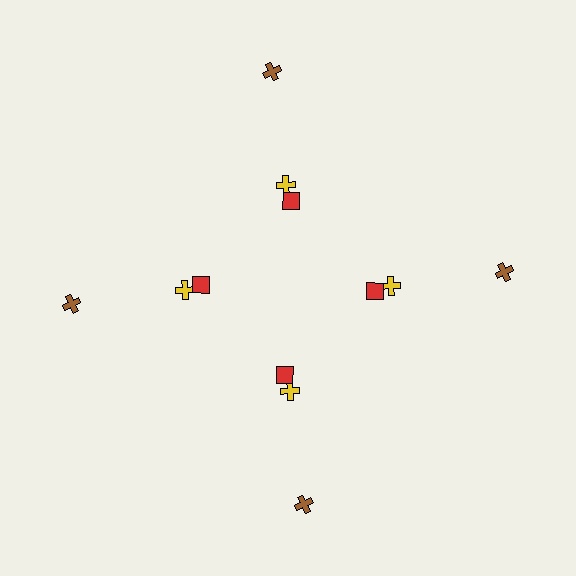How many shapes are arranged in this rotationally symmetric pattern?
There are 12 shapes, arranged in 4 groups of 3.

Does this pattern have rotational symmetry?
Yes, this pattern has 4-fold rotational symmetry. It looks the same after rotating 90 degrees around the center.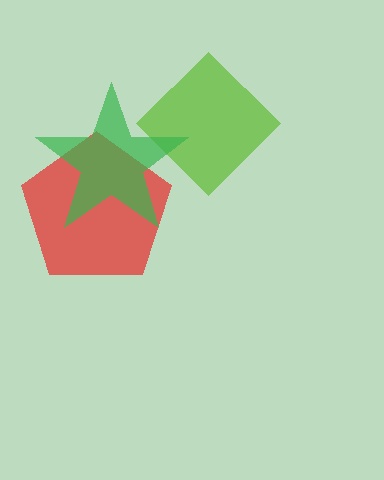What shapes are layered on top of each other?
The layered shapes are: a red pentagon, a lime diamond, a green star.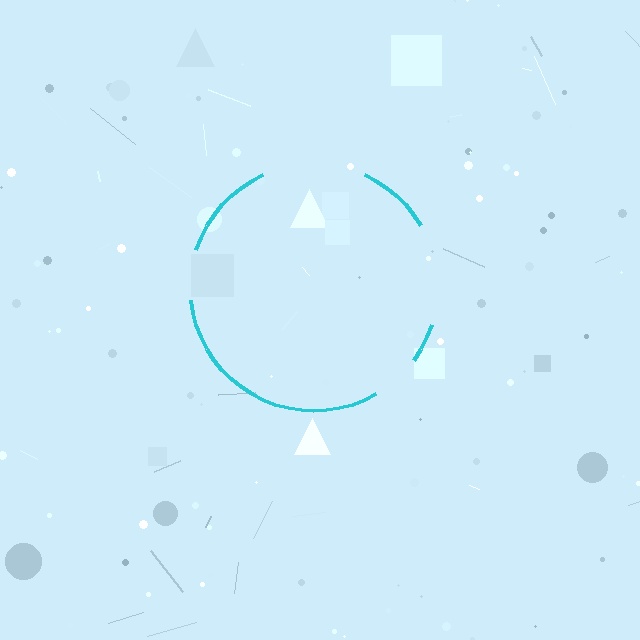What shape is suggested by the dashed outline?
The dashed outline suggests a circle.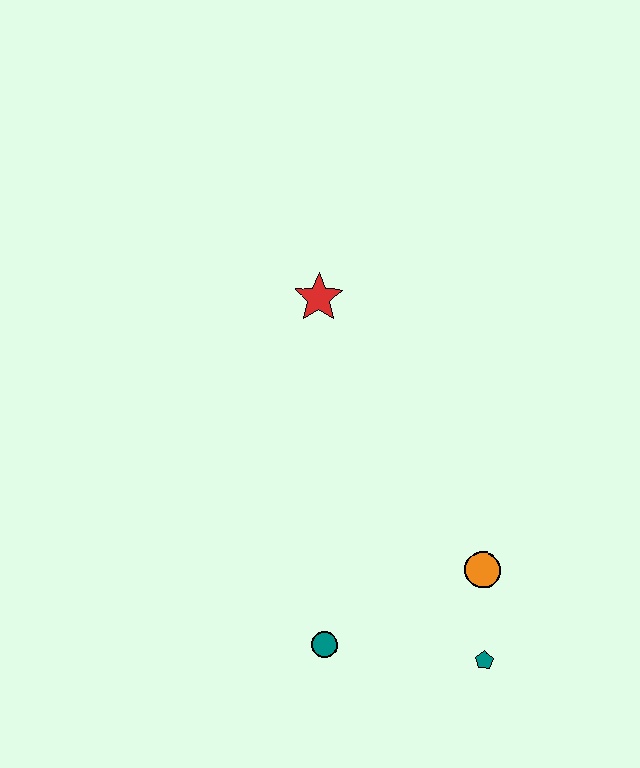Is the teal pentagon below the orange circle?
Yes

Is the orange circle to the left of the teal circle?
No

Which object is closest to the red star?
The orange circle is closest to the red star.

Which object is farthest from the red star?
The teal pentagon is farthest from the red star.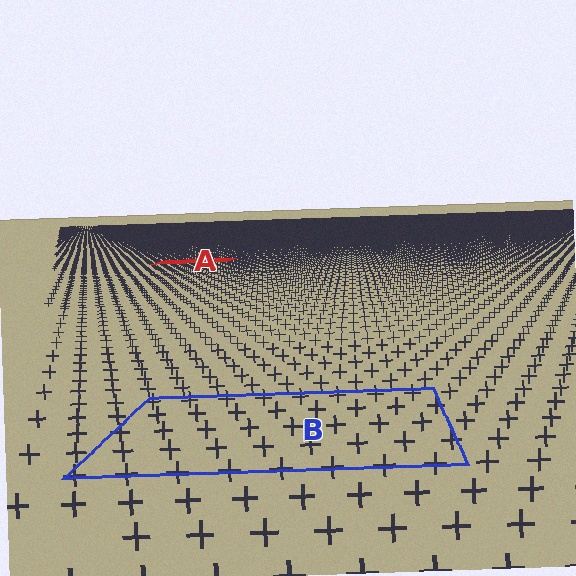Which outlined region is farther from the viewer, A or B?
Region A is farther from the viewer — the texture elements inside it appear smaller and more densely packed.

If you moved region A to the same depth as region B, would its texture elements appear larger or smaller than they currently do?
They would appear larger. At a closer depth, the same texture elements are projected at a bigger on-screen size.